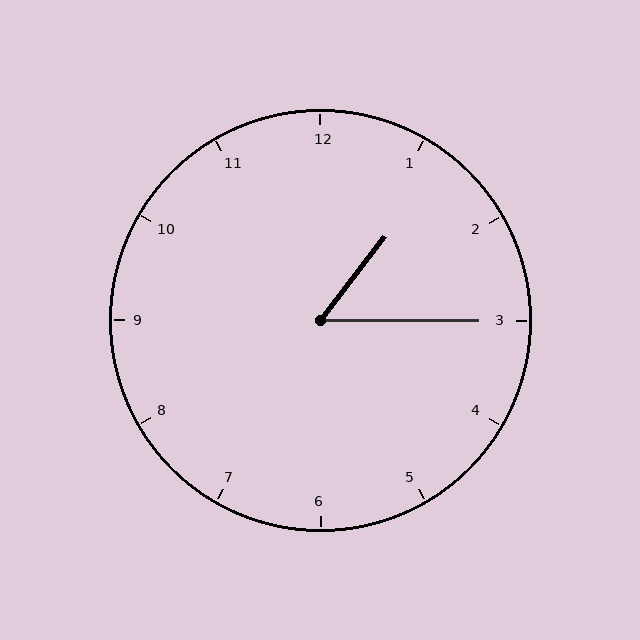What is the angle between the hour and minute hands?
Approximately 52 degrees.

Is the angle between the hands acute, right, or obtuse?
It is acute.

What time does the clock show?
1:15.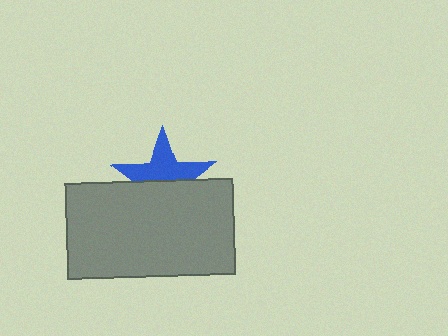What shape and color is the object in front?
The object in front is a gray rectangle.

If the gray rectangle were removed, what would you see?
You would see the complete blue star.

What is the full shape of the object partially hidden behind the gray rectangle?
The partially hidden object is a blue star.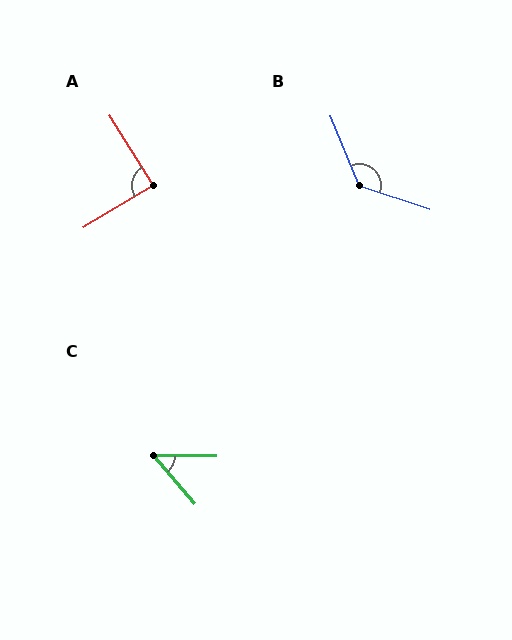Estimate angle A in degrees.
Approximately 89 degrees.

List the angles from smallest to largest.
C (49°), A (89°), B (130°).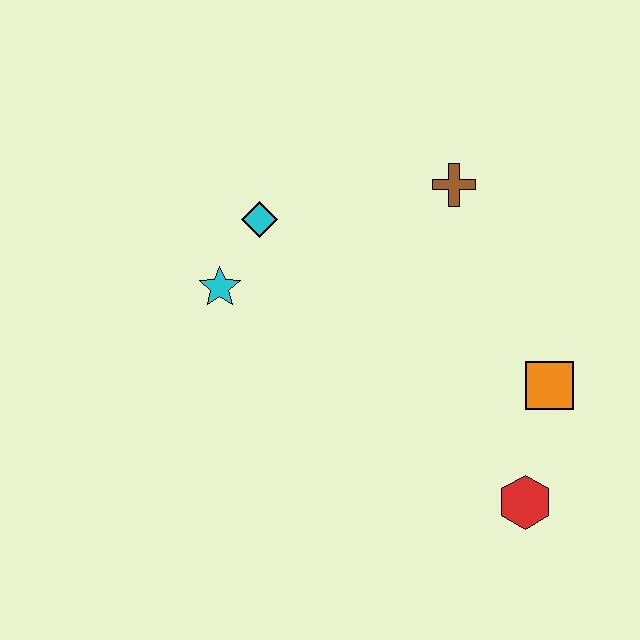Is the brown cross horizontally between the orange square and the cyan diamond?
Yes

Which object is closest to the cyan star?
The cyan diamond is closest to the cyan star.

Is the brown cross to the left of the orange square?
Yes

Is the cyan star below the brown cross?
Yes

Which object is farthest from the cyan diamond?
The red hexagon is farthest from the cyan diamond.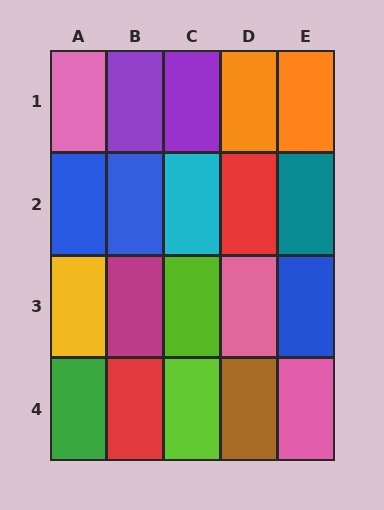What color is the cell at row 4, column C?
Lime.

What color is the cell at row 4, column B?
Red.